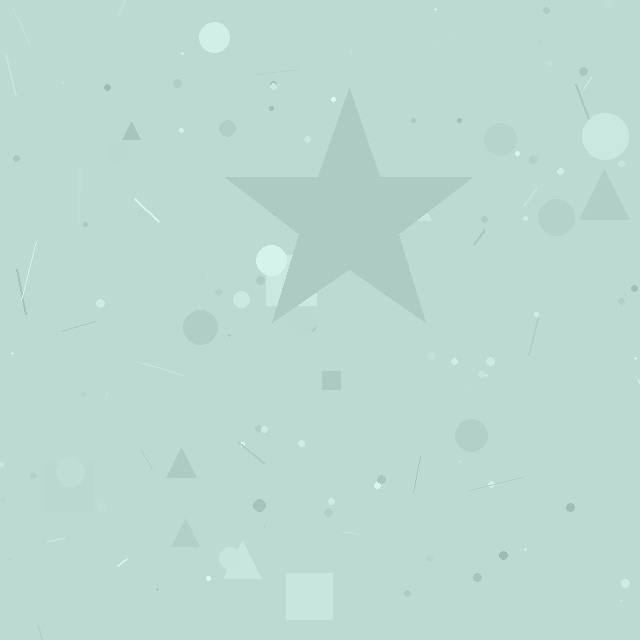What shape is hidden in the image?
A star is hidden in the image.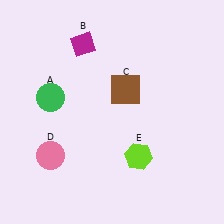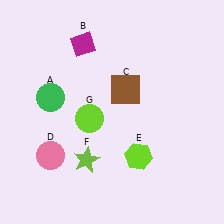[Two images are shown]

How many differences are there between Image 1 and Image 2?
There are 2 differences between the two images.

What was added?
A lime star (F), a lime circle (G) were added in Image 2.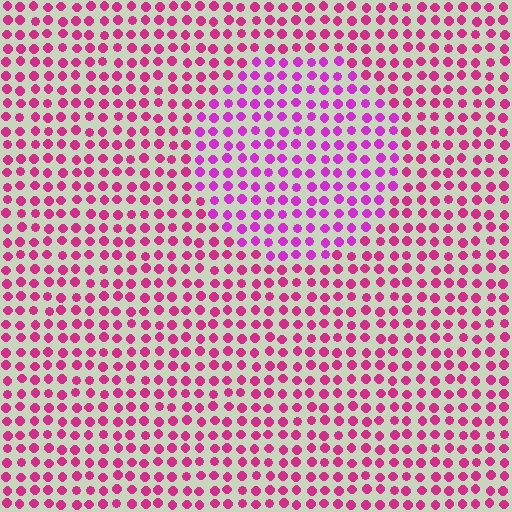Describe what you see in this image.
The image is filled with small magenta elements in a uniform arrangement. A circle-shaped region is visible where the elements are tinted to a slightly different hue, forming a subtle color boundary.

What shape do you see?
I see a circle.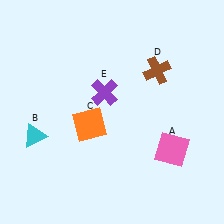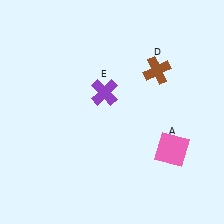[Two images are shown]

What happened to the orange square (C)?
The orange square (C) was removed in Image 2. It was in the bottom-left area of Image 1.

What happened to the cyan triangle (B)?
The cyan triangle (B) was removed in Image 2. It was in the bottom-left area of Image 1.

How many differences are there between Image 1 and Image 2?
There are 2 differences between the two images.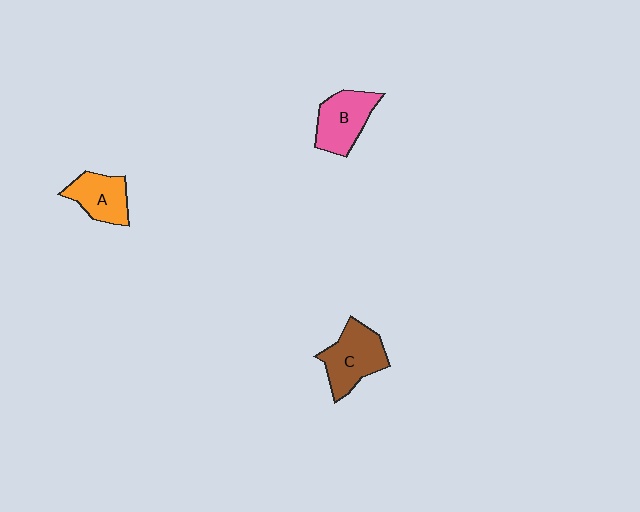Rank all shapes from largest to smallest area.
From largest to smallest: C (brown), B (pink), A (orange).